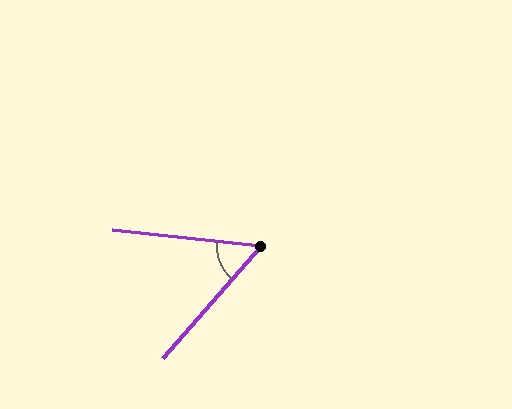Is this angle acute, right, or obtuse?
It is acute.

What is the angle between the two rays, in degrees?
Approximately 55 degrees.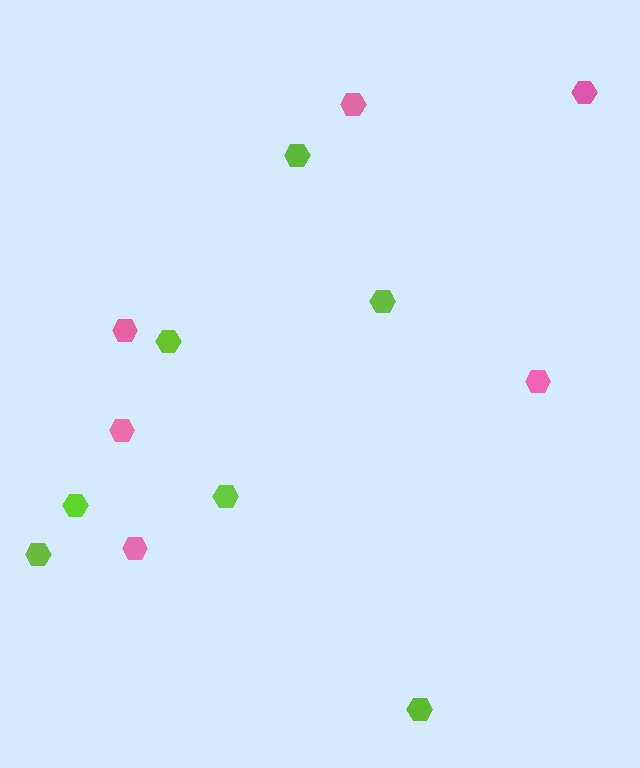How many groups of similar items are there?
There are 2 groups: one group of pink hexagons (6) and one group of lime hexagons (7).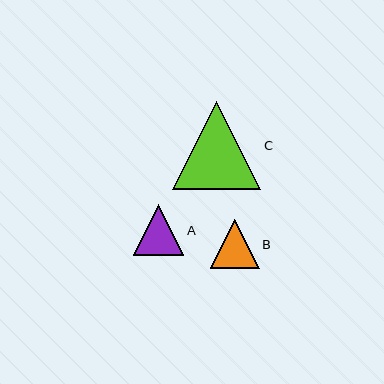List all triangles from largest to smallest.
From largest to smallest: C, A, B.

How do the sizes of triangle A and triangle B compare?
Triangle A and triangle B are approximately the same size.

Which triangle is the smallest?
Triangle B is the smallest with a size of approximately 49 pixels.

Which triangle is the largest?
Triangle C is the largest with a size of approximately 88 pixels.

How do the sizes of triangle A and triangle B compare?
Triangle A and triangle B are approximately the same size.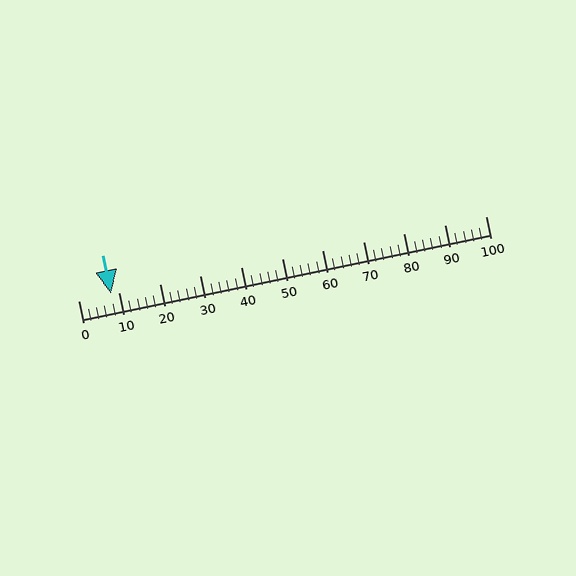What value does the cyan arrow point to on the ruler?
The cyan arrow points to approximately 8.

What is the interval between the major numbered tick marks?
The major tick marks are spaced 10 units apart.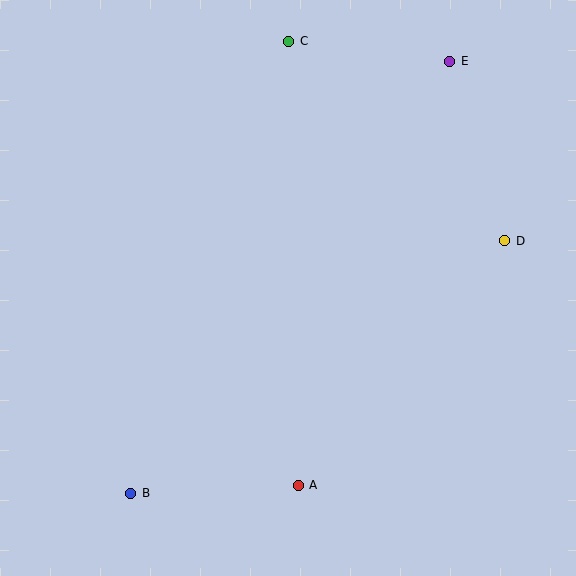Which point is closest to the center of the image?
Point A at (298, 485) is closest to the center.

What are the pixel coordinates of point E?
Point E is at (450, 61).